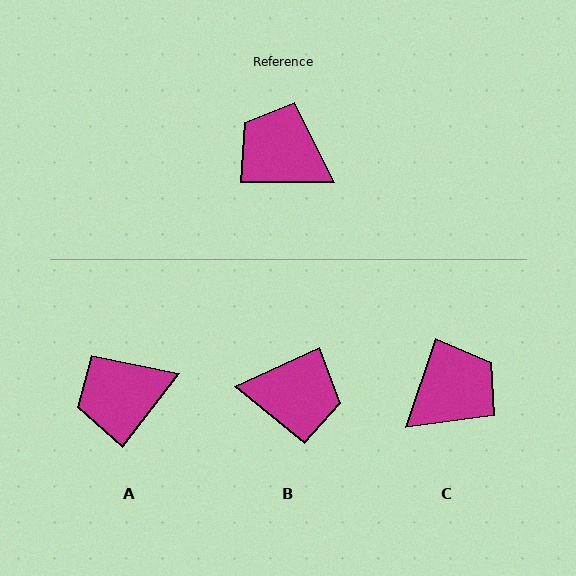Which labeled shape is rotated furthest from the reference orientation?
B, about 155 degrees away.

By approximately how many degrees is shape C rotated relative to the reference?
Approximately 109 degrees clockwise.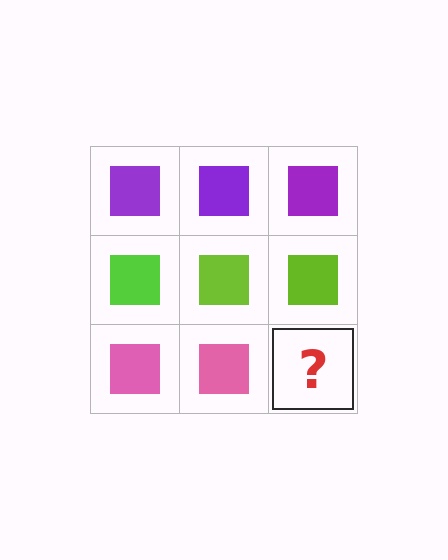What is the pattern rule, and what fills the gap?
The rule is that each row has a consistent color. The gap should be filled with a pink square.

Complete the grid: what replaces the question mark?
The question mark should be replaced with a pink square.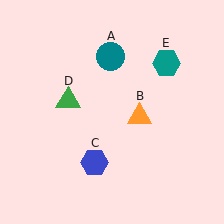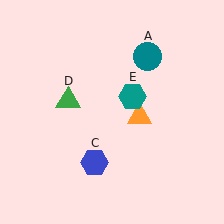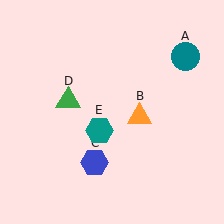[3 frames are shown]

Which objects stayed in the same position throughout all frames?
Orange triangle (object B) and blue hexagon (object C) and green triangle (object D) remained stationary.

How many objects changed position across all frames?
2 objects changed position: teal circle (object A), teal hexagon (object E).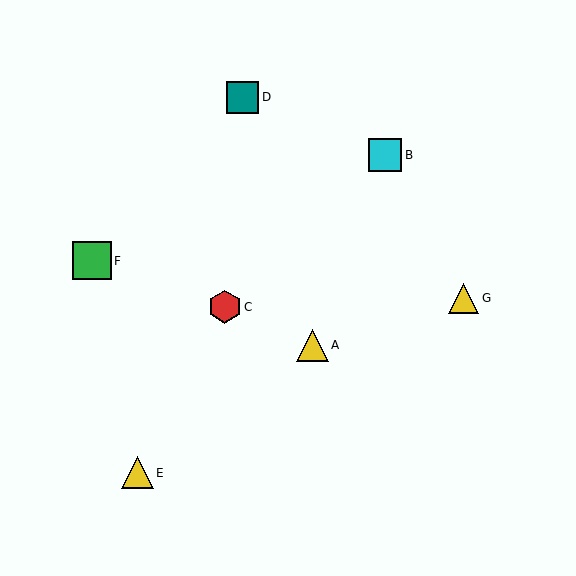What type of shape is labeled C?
Shape C is a red hexagon.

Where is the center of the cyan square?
The center of the cyan square is at (385, 155).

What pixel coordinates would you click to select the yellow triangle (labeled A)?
Click at (312, 345) to select the yellow triangle A.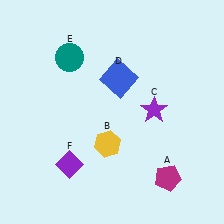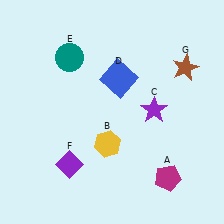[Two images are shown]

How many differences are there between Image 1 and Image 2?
There is 1 difference between the two images.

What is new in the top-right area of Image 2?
A brown star (G) was added in the top-right area of Image 2.